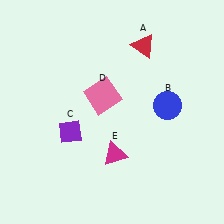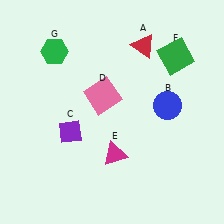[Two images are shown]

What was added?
A green square (F), a green hexagon (G) were added in Image 2.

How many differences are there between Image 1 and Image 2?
There are 2 differences between the two images.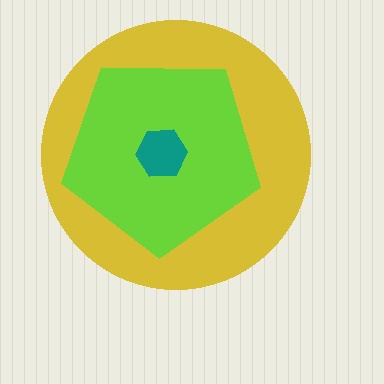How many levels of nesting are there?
3.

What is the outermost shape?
The yellow circle.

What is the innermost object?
The teal hexagon.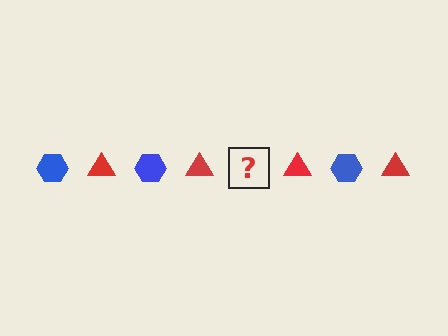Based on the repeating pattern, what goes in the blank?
The blank should be a blue hexagon.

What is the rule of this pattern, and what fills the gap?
The rule is that the pattern alternates between blue hexagon and red triangle. The gap should be filled with a blue hexagon.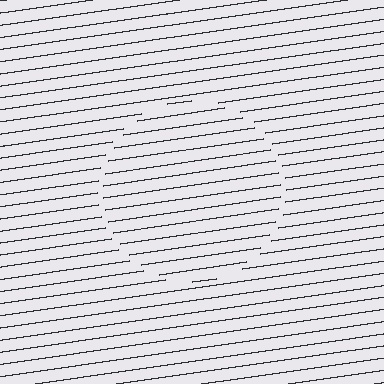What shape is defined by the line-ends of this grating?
An illusory circle. The interior of the shape contains the same grating, shifted by half a period — the contour is defined by the phase discontinuity where line-ends from the inner and outer gratings abut.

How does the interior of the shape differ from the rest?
The interior of the shape contains the same grating, shifted by half a period — the contour is defined by the phase discontinuity where line-ends from the inner and outer gratings abut.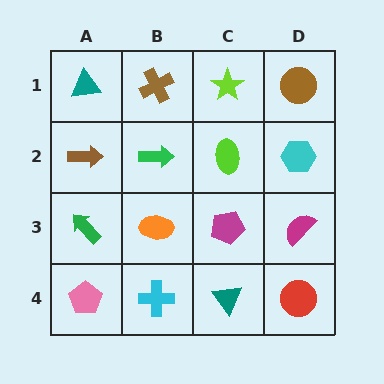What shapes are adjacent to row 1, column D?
A cyan hexagon (row 2, column D), a lime star (row 1, column C).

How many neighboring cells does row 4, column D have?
2.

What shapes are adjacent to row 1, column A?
A brown arrow (row 2, column A), a brown cross (row 1, column B).